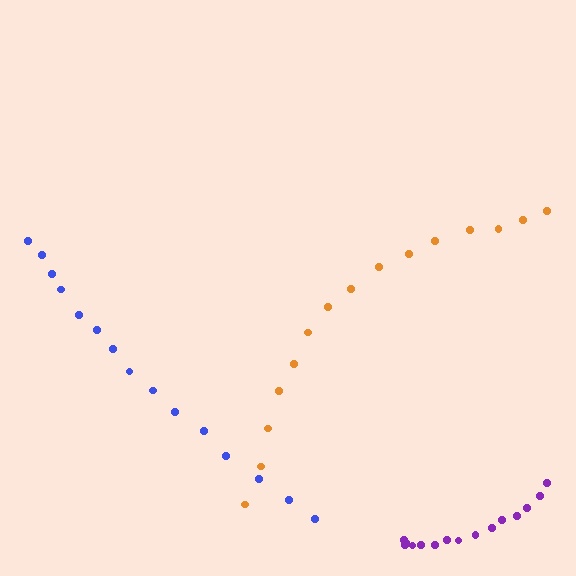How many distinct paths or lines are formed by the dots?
There are 3 distinct paths.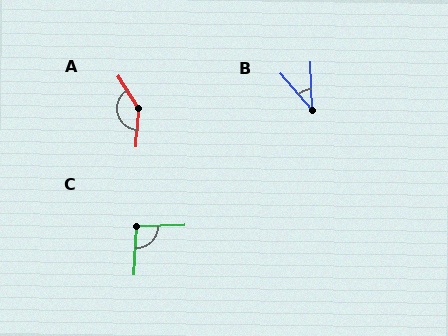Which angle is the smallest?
B, at approximately 40 degrees.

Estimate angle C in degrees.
Approximately 94 degrees.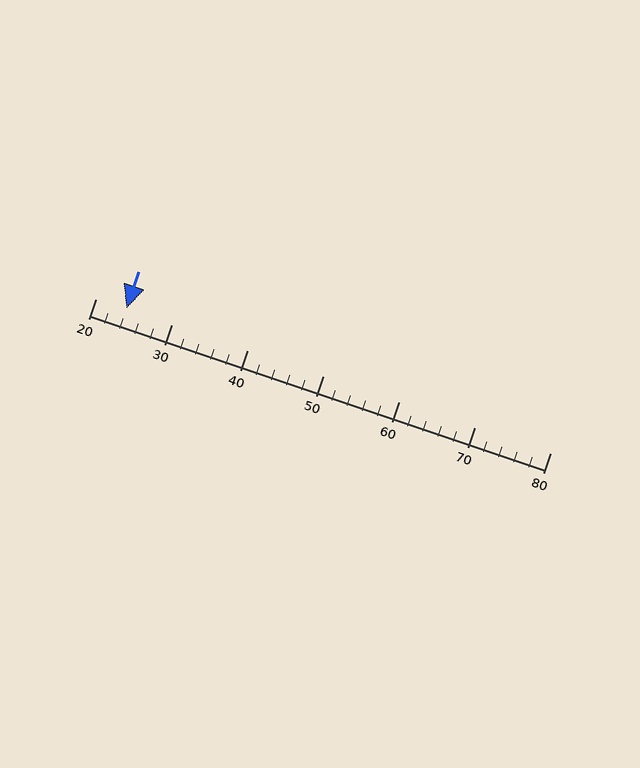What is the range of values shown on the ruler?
The ruler shows values from 20 to 80.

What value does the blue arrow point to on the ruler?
The blue arrow points to approximately 24.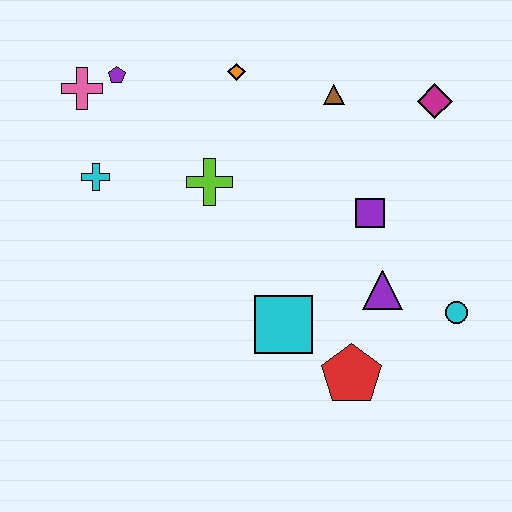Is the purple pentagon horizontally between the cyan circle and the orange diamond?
No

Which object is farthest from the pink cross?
The cyan circle is farthest from the pink cross.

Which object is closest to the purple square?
The purple triangle is closest to the purple square.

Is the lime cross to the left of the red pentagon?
Yes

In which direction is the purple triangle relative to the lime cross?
The purple triangle is to the right of the lime cross.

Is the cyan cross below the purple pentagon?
Yes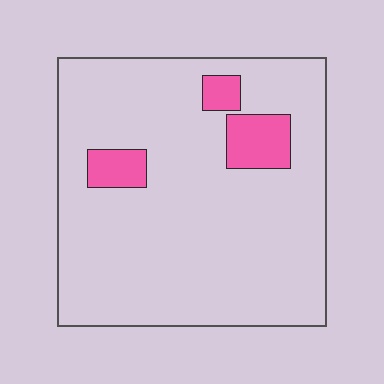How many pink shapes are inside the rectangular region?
3.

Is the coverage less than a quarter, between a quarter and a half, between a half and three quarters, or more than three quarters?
Less than a quarter.